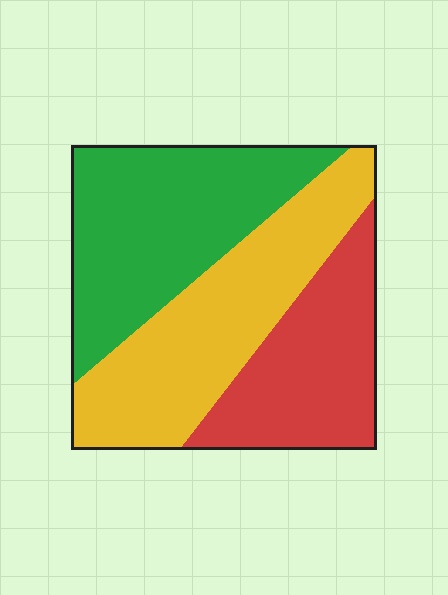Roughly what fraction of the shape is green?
Green covers around 35% of the shape.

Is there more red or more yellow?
Yellow.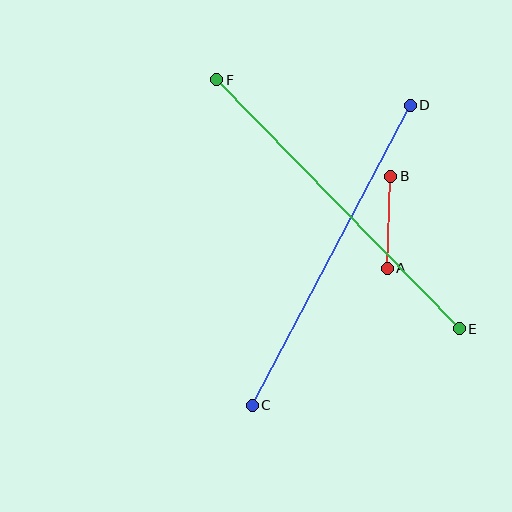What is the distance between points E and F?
The distance is approximately 348 pixels.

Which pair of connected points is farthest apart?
Points E and F are farthest apart.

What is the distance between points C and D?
The distance is approximately 339 pixels.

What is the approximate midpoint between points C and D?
The midpoint is at approximately (331, 255) pixels.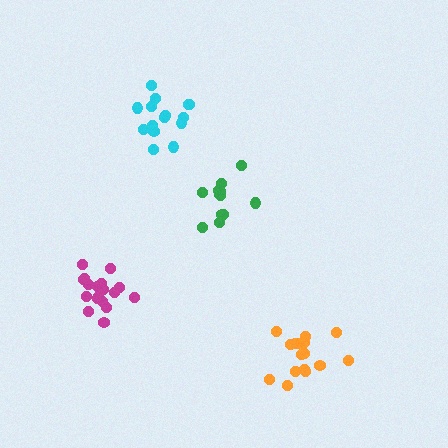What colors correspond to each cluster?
The clusters are colored: green, orange, magenta, cyan.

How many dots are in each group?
Group 1: 12 dots, Group 2: 16 dots, Group 3: 18 dots, Group 4: 15 dots (61 total).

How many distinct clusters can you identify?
There are 4 distinct clusters.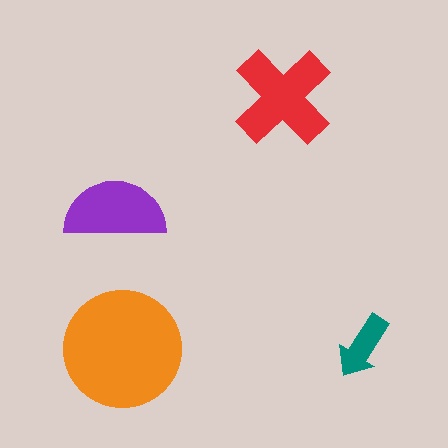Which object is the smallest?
The teal arrow.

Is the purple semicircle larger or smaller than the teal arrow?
Larger.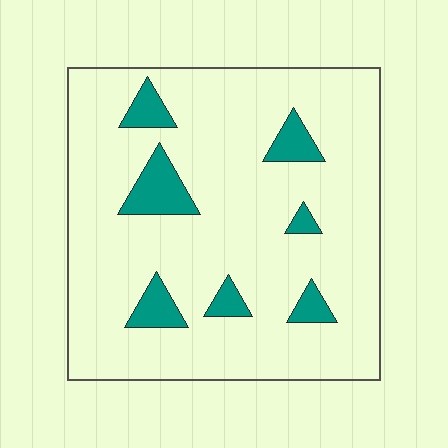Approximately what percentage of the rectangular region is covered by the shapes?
Approximately 10%.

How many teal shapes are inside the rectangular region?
7.